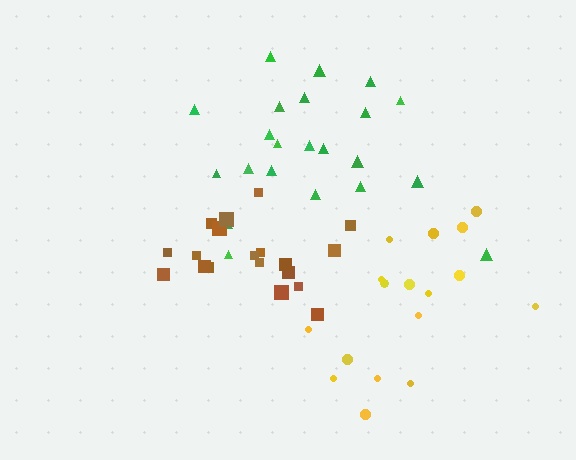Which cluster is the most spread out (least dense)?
Yellow.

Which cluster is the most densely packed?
Green.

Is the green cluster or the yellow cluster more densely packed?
Green.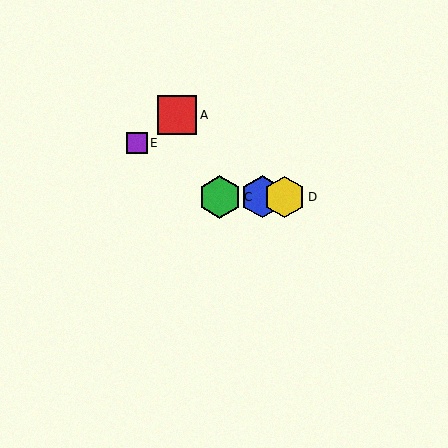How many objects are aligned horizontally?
3 objects (B, C, D) are aligned horizontally.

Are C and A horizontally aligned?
No, C is at y≈197 and A is at y≈115.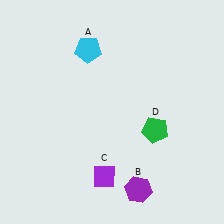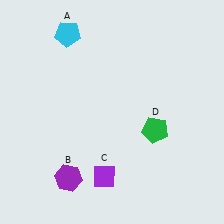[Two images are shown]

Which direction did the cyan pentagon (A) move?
The cyan pentagon (A) moved left.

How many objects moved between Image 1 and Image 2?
2 objects moved between the two images.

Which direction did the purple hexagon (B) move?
The purple hexagon (B) moved left.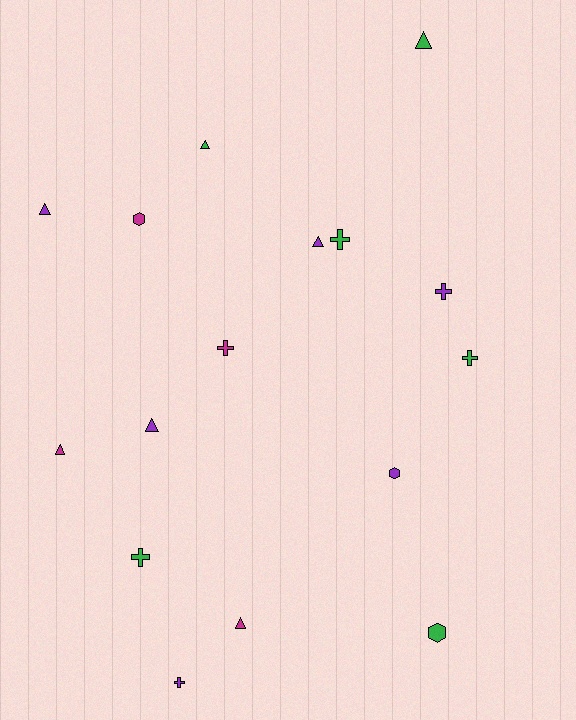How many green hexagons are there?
There is 1 green hexagon.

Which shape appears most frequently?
Triangle, with 7 objects.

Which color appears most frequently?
Green, with 6 objects.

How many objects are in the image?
There are 16 objects.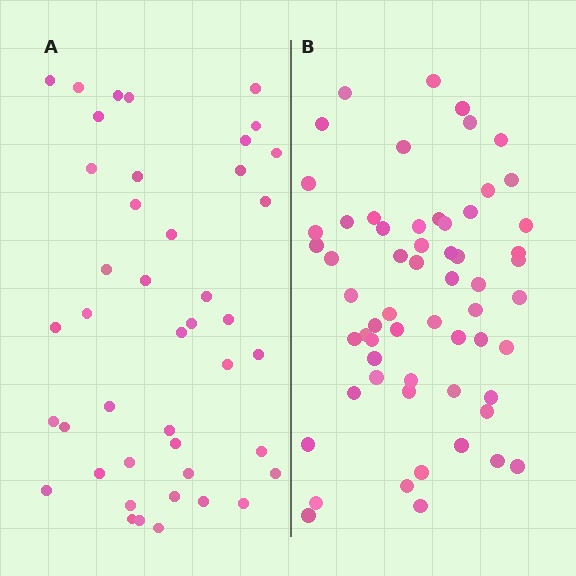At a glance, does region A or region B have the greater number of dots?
Region B (the right region) has more dots.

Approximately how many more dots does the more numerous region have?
Region B has approximately 15 more dots than region A.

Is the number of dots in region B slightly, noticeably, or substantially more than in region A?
Region B has noticeably more, but not dramatically so. The ratio is roughly 1.4 to 1.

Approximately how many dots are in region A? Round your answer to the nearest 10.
About 40 dots. (The exact count is 43, which rounds to 40.)